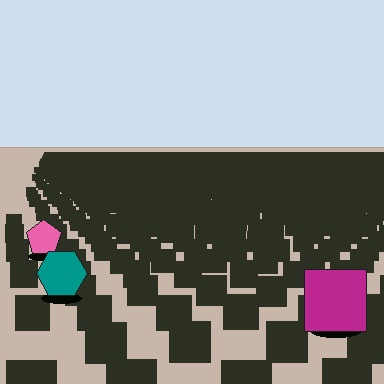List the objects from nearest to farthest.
From nearest to farthest: the magenta square, the teal hexagon, the pink pentagon.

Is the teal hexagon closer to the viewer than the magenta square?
No. The magenta square is closer — you can tell from the texture gradient: the ground texture is coarser near it.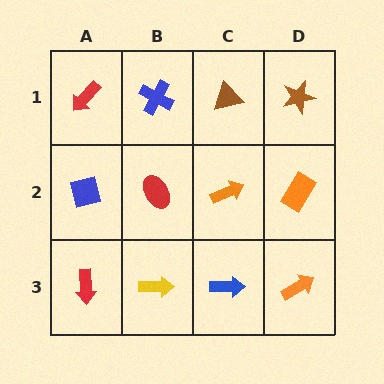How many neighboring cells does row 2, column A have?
3.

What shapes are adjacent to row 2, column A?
A red arrow (row 1, column A), a red arrow (row 3, column A), a red ellipse (row 2, column B).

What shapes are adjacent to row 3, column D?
An orange rectangle (row 2, column D), a blue arrow (row 3, column C).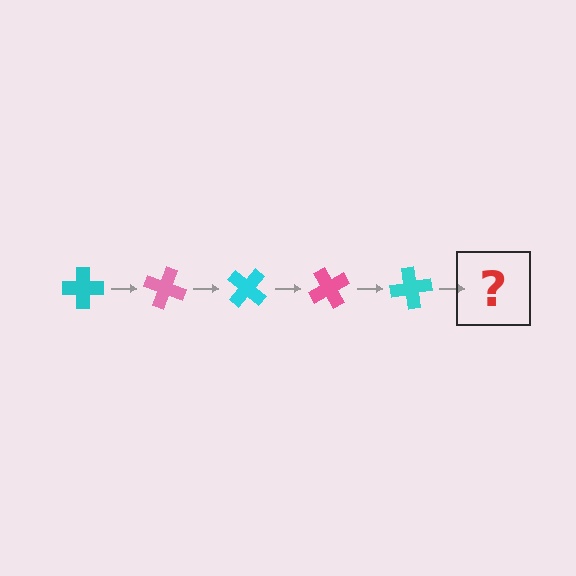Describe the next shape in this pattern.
It should be a pink cross, rotated 100 degrees from the start.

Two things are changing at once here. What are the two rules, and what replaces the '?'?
The two rules are that it rotates 20 degrees each step and the color cycles through cyan and pink. The '?' should be a pink cross, rotated 100 degrees from the start.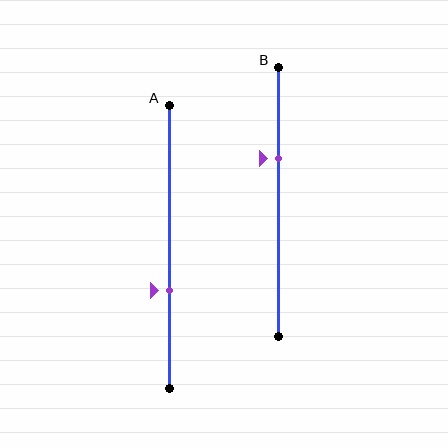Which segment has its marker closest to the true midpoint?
Segment A has its marker closest to the true midpoint.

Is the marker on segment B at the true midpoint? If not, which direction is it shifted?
No, the marker on segment B is shifted upward by about 16% of the segment length.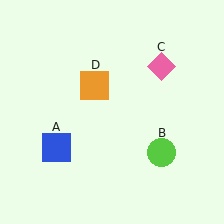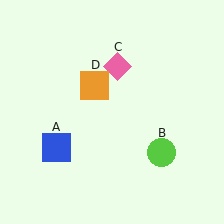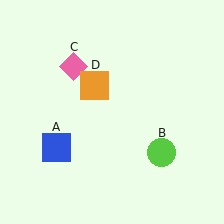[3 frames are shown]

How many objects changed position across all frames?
1 object changed position: pink diamond (object C).